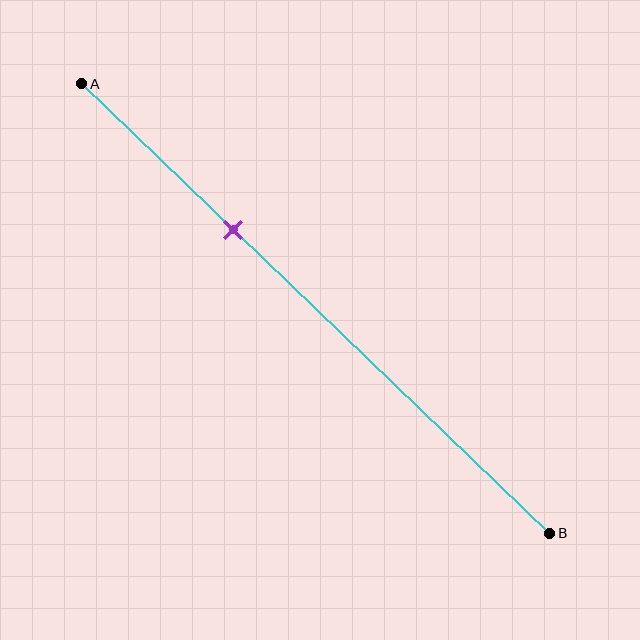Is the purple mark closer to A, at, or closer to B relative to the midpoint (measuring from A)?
The purple mark is closer to point A than the midpoint of segment AB.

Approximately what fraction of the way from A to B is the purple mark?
The purple mark is approximately 30% of the way from A to B.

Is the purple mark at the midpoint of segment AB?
No, the mark is at about 30% from A, not at the 50% midpoint.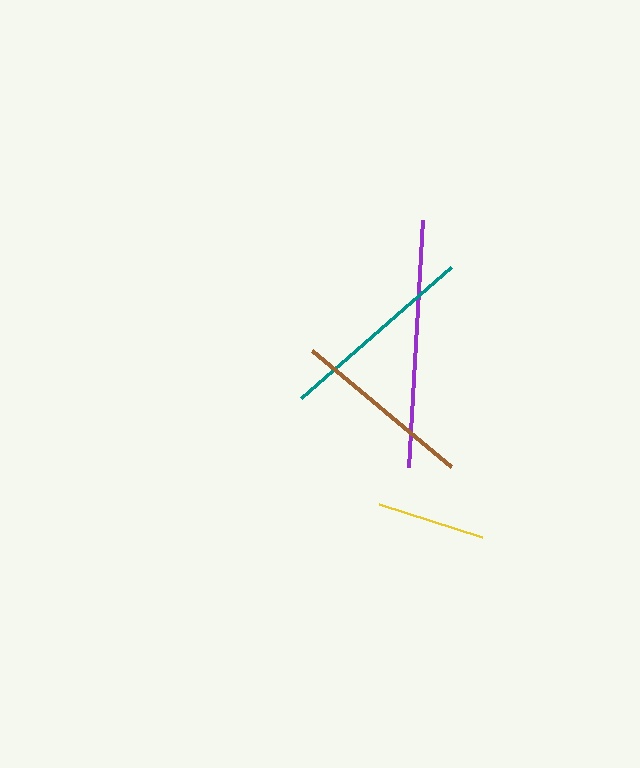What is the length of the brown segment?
The brown segment is approximately 181 pixels long.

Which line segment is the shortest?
The yellow line is the shortest at approximately 109 pixels.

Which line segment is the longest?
The purple line is the longest at approximately 248 pixels.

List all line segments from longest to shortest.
From longest to shortest: purple, teal, brown, yellow.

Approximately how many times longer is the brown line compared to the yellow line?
The brown line is approximately 1.7 times the length of the yellow line.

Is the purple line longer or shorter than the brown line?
The purple line is longer than the brown line.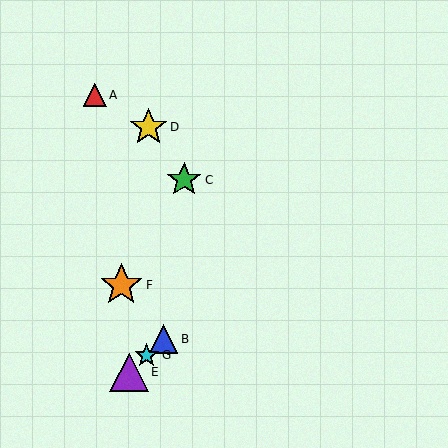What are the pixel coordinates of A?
Object A is at (95, 95).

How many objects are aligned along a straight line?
3 objects (B, E, G) are aligned along a straight line.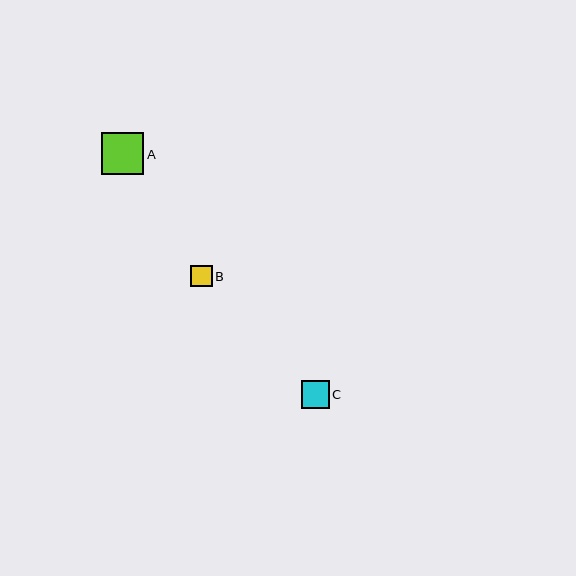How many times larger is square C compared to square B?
Square C is approximately 1.3 times the size of square B.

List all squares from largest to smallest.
From largest to smallest: A, C, B.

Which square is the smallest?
Square B is the smallest with a size of approximately 22 pixels.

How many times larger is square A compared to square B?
Square A is approximately 1.9 times the size of square B.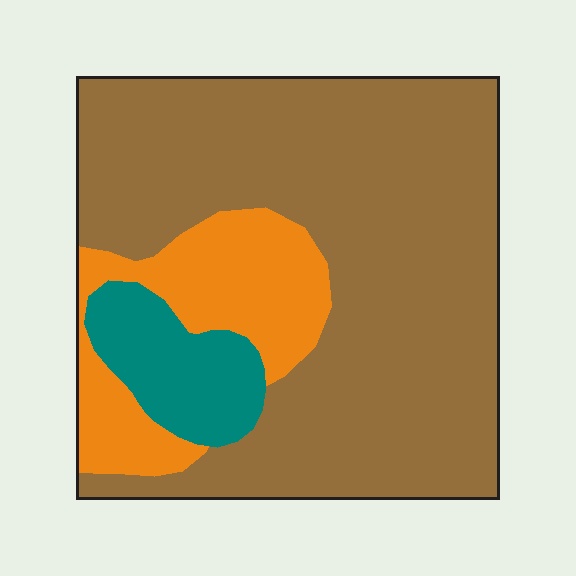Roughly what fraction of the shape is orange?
Orange takes up about one sixth (1/6) of the shape.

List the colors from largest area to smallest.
From largest to smallest: brown, orange, teal.